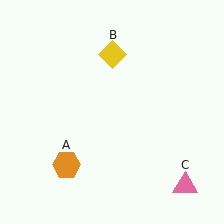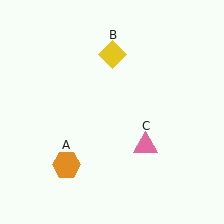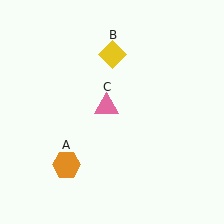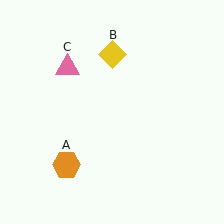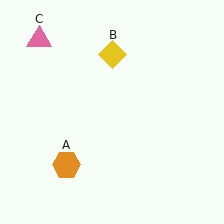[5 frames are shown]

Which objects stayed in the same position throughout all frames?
Orange hexagon (object A) and yellow diamond (object B) remained stationary.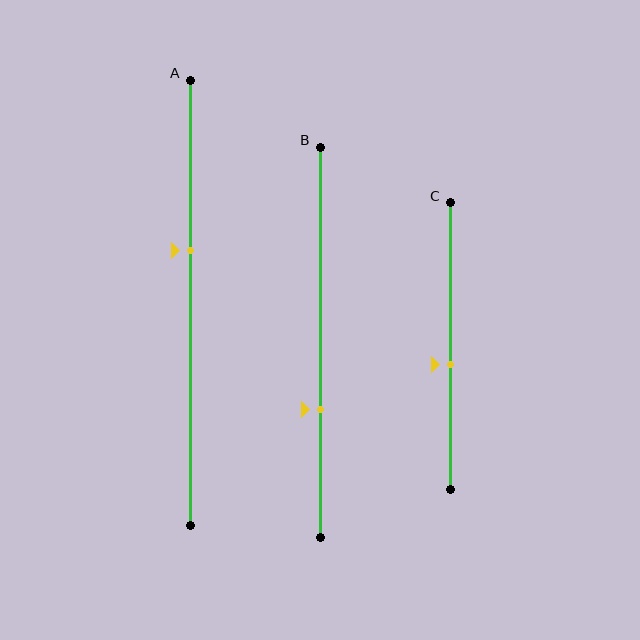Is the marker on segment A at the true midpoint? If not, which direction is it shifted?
No, the marker on segment A is shifted upward by about 12% of the segment length.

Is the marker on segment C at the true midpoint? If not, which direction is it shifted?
No, the marker on segment C is shifted downward by about 6% of the segment length.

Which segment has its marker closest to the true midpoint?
Segment C has its marker closest to the true midpoint.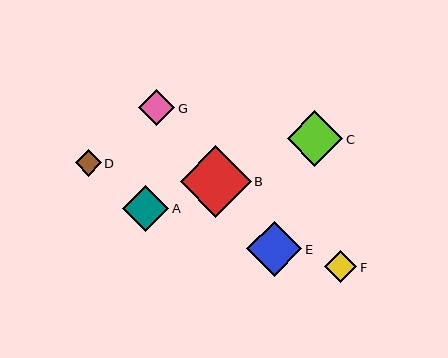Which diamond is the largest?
Diamond B is the largest with a size of approximately 71 pixels.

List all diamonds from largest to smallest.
From largest to smallest: B, C, E, A, G, F, D.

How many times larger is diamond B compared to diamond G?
Diamond B is approximately 1.9 times the size of diamond G.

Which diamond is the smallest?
Diamond D is the smallest with a size of approximately 26 pixels.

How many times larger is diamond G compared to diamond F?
Diamond G is approximately 1.1 times the size of diamond F.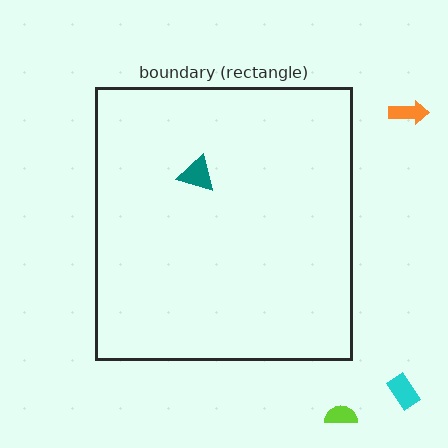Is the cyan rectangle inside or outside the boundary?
Outside.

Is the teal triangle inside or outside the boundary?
Inside.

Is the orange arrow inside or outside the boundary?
Outside.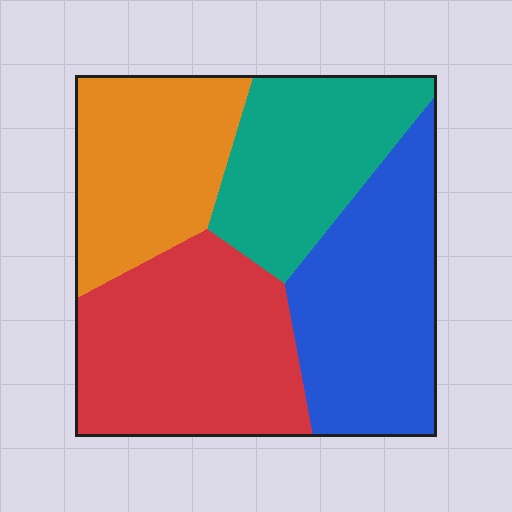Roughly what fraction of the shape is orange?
Orange covers about 20% of the shape.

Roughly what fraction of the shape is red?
Red takes up between a sixth and a third of the shape.